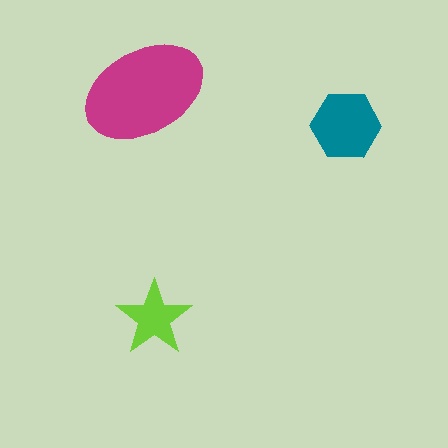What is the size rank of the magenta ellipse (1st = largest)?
1st.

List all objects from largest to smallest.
The magenta ellipse, the teal hexagon, the lime star.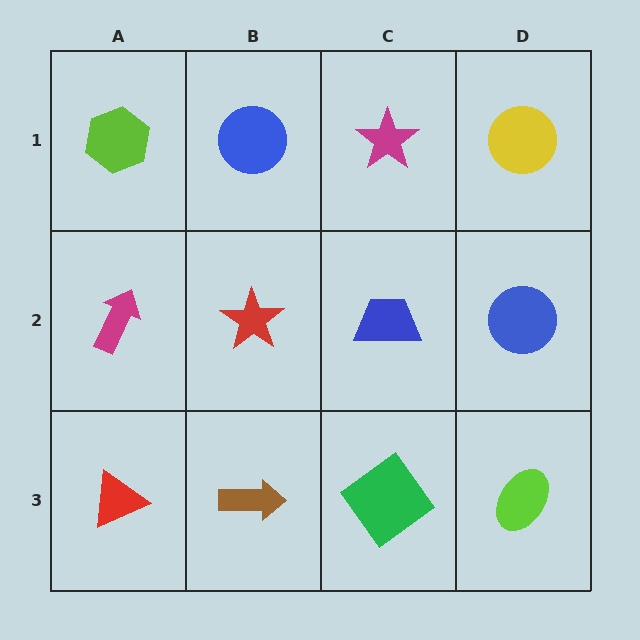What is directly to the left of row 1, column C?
A blue circle.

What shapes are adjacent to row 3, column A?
A magenta arrow (row 2, column A), a brown arrow (row 3, column B).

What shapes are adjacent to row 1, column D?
A blue circle (row 2, column D), a magenta star (row 1, column C).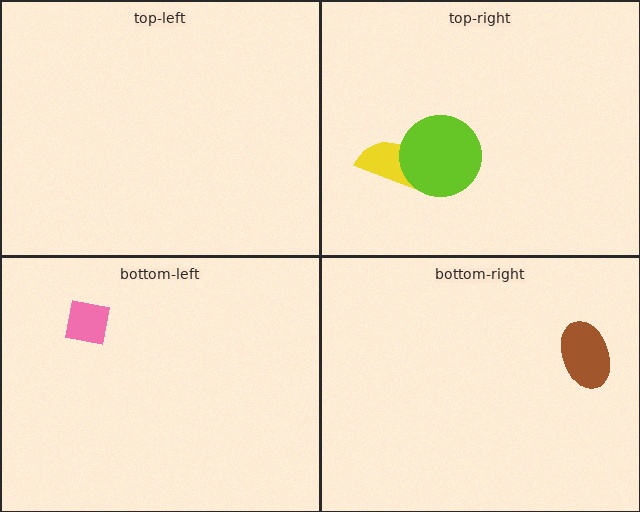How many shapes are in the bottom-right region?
1.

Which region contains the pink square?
The bottom-left region.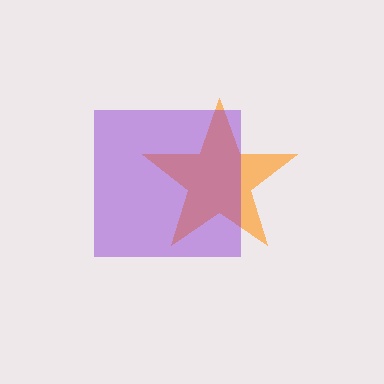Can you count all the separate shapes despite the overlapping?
Yes, there are 2 separate shapes.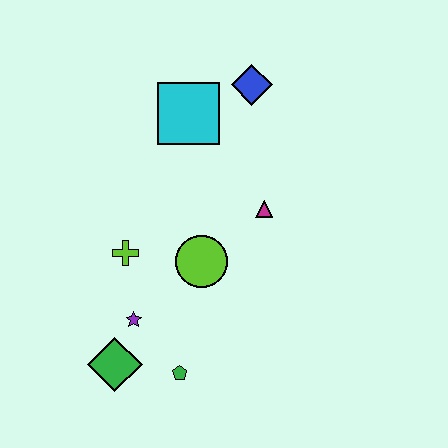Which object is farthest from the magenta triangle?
The green diamond is farthest from the magenta triangle.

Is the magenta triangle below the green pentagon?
No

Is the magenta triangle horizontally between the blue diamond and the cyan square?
No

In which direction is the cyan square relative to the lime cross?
The cyan square is above the lime cross.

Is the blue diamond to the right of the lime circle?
Yes